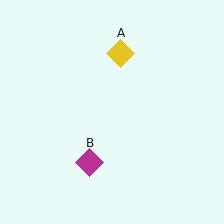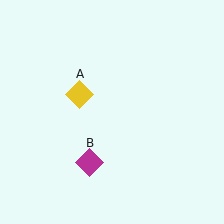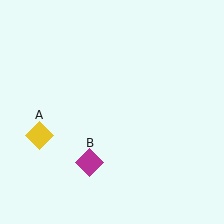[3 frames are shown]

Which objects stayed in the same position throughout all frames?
Magenta diamond (object B) remained stationary.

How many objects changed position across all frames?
1 object changed position: yellow diamond (object A).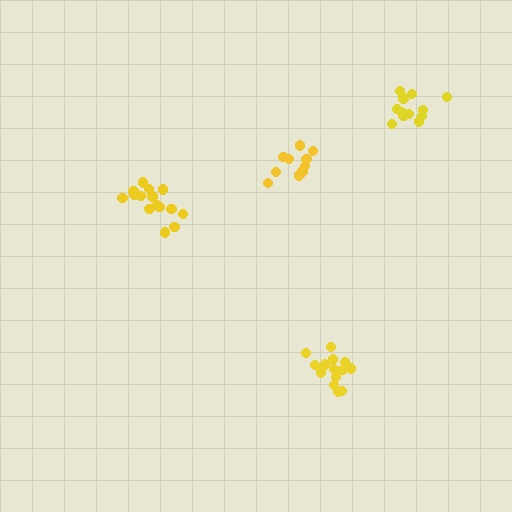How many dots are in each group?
Group 1: 11 dots, Group 2: 15 dots, Group 3: 13 dots, Group 4: 15 dots (54 total).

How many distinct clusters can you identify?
There are 4 distinct clusters.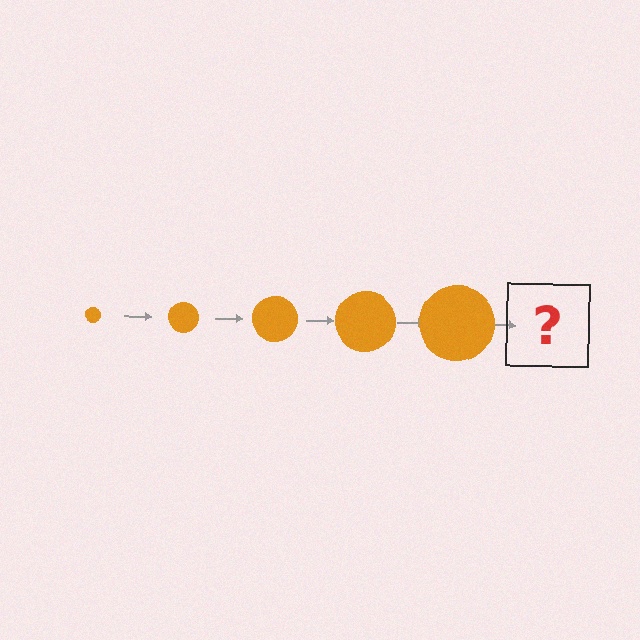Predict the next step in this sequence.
The next step is an orange circle, larger than the previous one.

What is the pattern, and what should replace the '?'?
The pattern is that the circle gets progressively larger each step. The '?' should be an orange circle, larger than the previous one.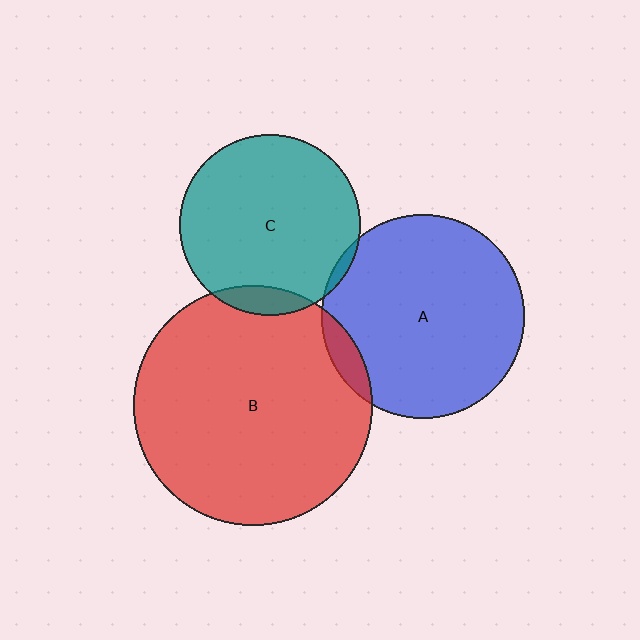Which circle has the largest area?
Circle B (red).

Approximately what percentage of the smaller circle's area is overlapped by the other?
Approximately 5%.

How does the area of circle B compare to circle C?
Approximately 1.7 times.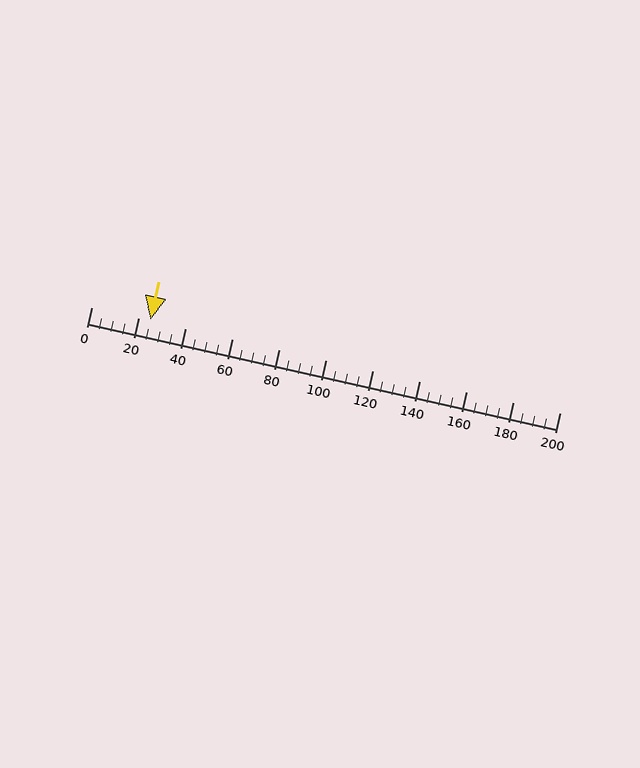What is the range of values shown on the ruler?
The ruler shows values from 0 to 200.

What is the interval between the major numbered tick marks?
The major tick marks are spaced 20 units apart.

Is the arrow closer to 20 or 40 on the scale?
The arrow is closer to 20.